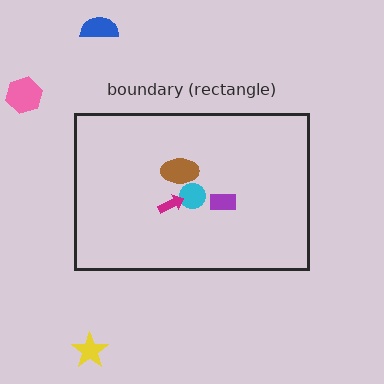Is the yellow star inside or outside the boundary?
Outside.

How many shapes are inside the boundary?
4 inside, 3 outside.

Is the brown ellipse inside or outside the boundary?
Inside.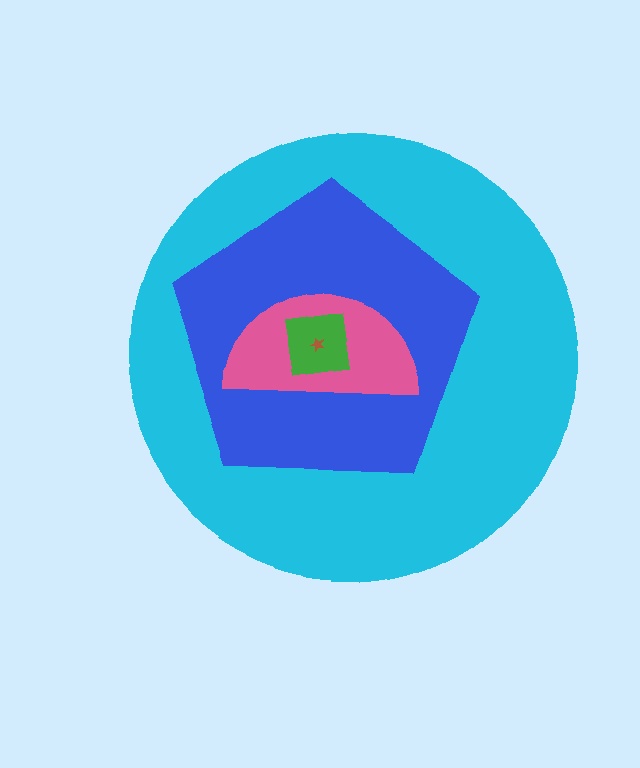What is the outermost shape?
The cyan circle.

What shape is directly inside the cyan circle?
The blue pentagon.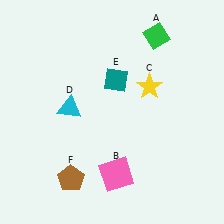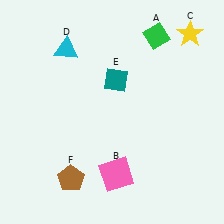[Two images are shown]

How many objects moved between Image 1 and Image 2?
2 objects moved between the two images.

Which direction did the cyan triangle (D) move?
The cyan triangle (D) moved up.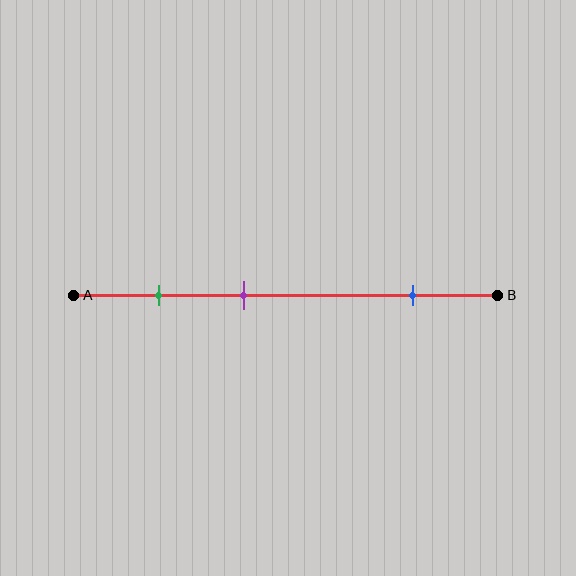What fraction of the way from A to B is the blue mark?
The blue mark is approximately 80% (0.8) of the way from A to B.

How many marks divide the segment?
There are 3 marks dividing the segment.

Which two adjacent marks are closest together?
The green and purple marks are the closest adjacent pair.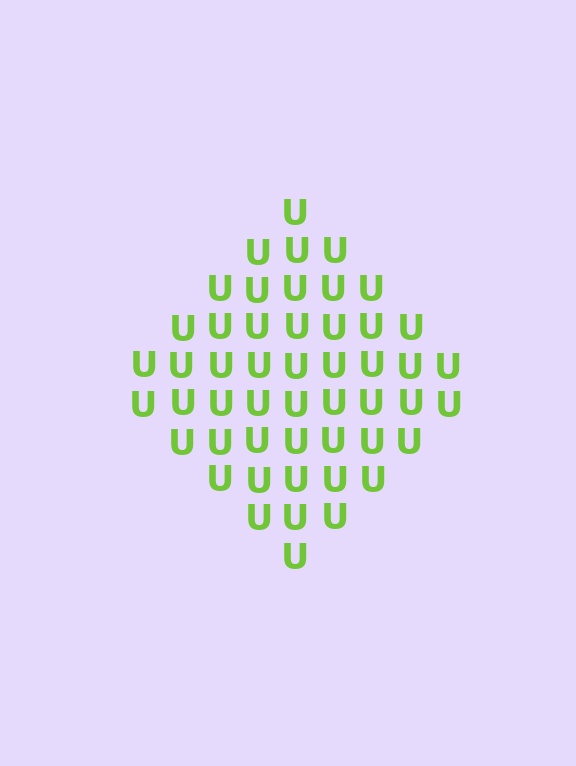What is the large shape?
The large shape is a diamond.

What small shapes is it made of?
It is made of small letter U's.